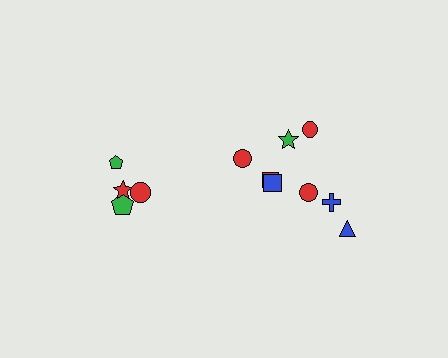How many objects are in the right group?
There are 8 objects.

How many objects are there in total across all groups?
There are 12 objects.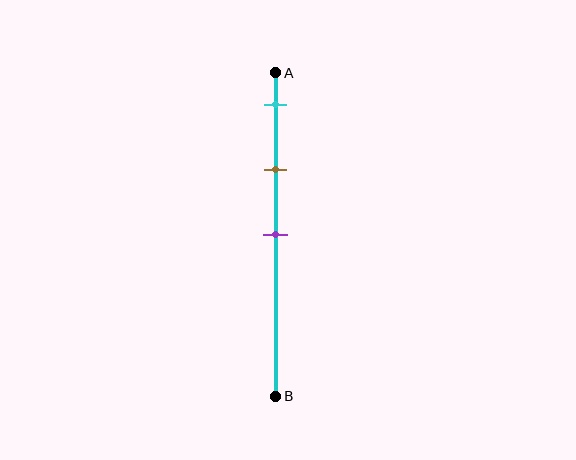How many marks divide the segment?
There are 3 marks dividing the segment.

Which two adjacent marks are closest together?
The cyan and brown marks are the closest adjacent pair.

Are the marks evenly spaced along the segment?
Yes, the marks are approximately evenly spaced.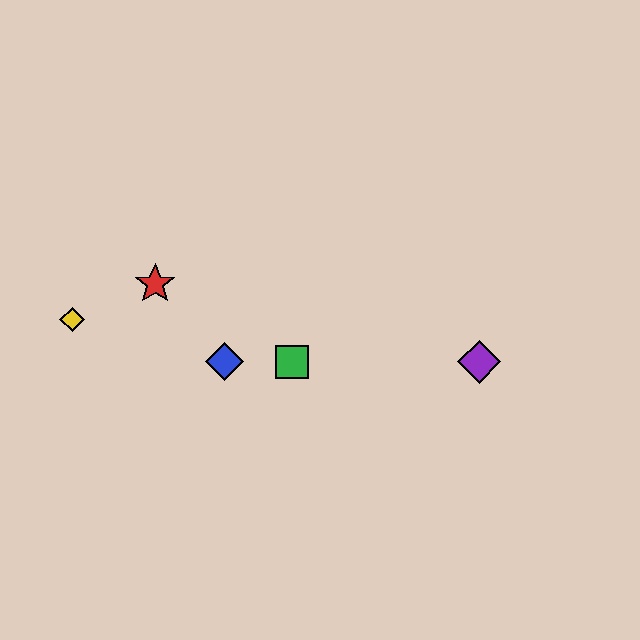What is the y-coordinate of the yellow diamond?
The yellow diamond is at y≈319.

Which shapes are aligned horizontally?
The blue diamond, the green square, the purple diamond are aligned horizontally.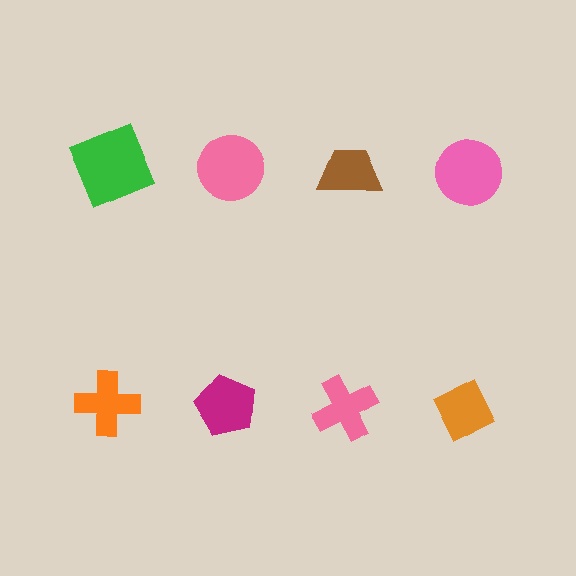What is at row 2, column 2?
A magenta pentagon.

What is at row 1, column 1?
A green square.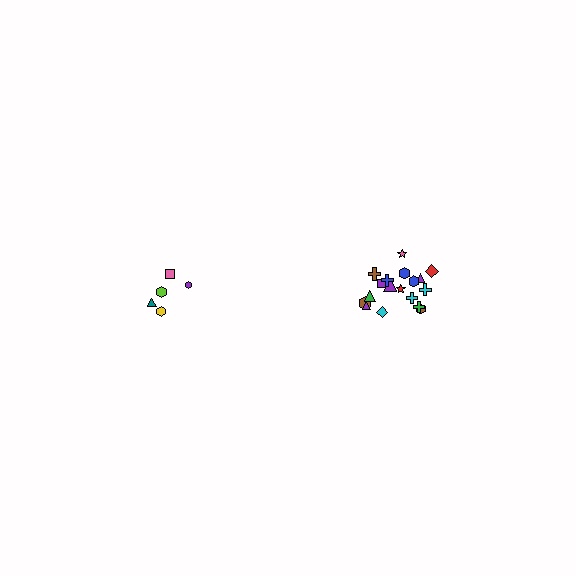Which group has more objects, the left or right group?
The right group.